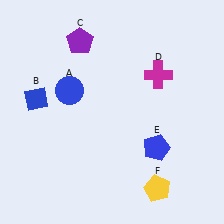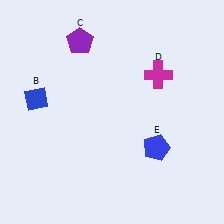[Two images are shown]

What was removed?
The blue circle (A), the yellow pentagon (F) were removed in Image 2.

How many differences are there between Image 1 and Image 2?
There are 2 differences between the two images.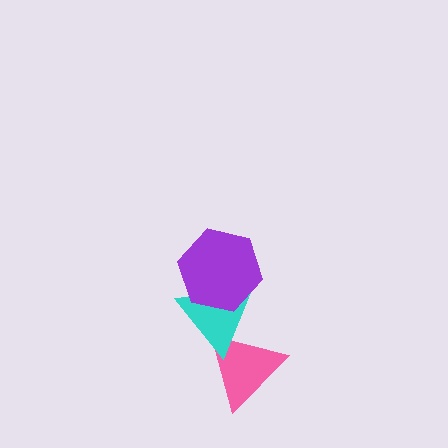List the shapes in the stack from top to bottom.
From top to bottom: the purple hexagon, the cyan triangle, the pink triangle.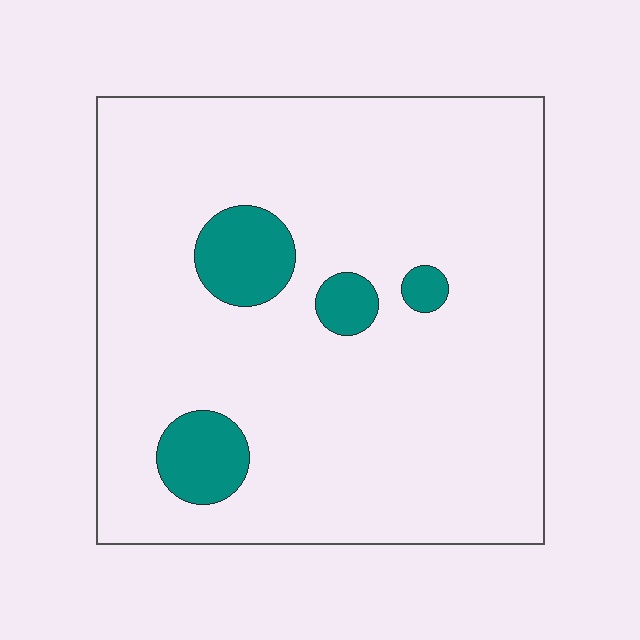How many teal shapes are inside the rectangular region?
4.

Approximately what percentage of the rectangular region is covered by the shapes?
Approximately 10%.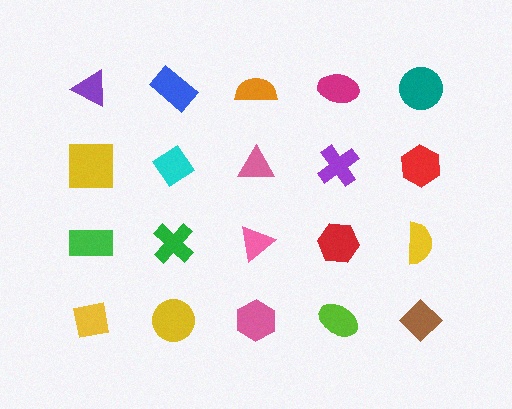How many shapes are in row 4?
5 shapes.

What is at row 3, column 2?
A green cross.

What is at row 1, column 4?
A magenta ellipse.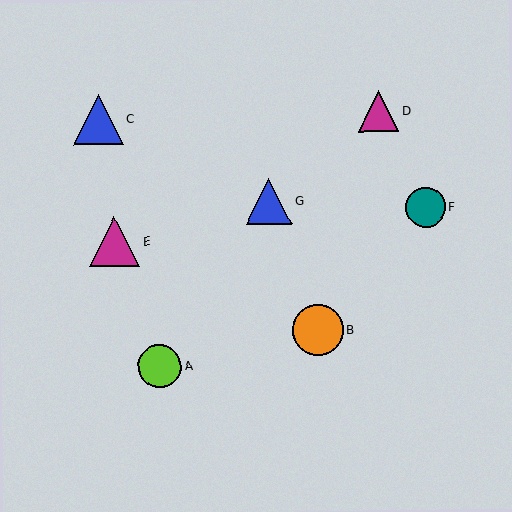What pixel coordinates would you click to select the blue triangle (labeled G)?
Click at (269, 202) to select the blue triangle G.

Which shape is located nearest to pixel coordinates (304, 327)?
The orange circle (labeled B) at (318, 330) is nearest to that location.